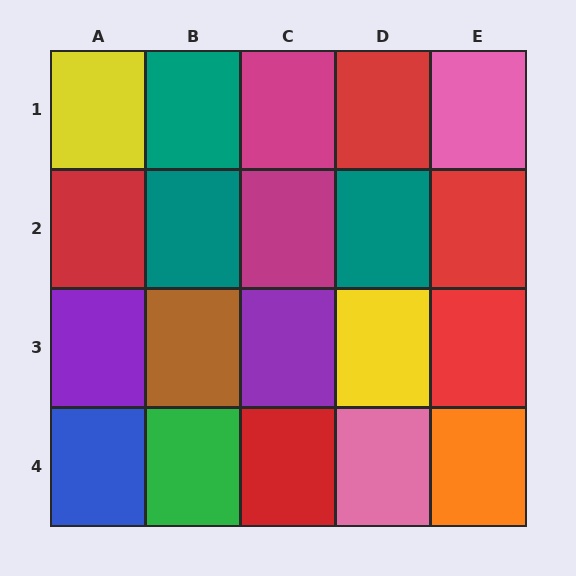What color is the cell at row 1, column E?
Pink.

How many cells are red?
5 cells are red.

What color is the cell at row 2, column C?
Magenta.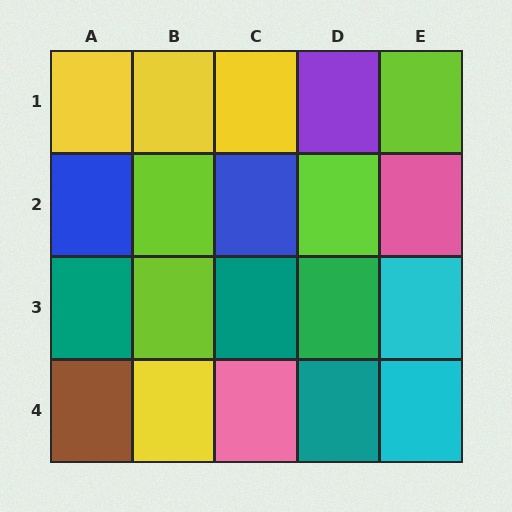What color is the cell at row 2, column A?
Blue.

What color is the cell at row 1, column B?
Yellow.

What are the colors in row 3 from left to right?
Teal, lime, teal, green, cyan.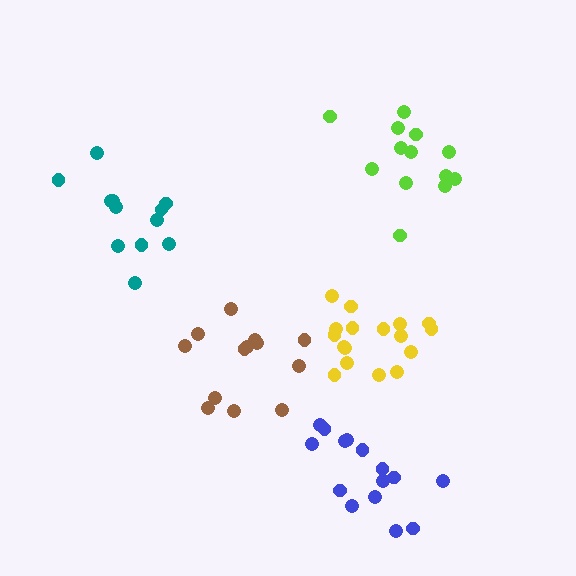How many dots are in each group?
Group 1: 13 dots, Group 2: 15 dots, Group 3: 13 dots, Group 4: 12 dots, Group 5: 17 dots (70 total).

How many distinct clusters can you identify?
There are 5 distinct clusters.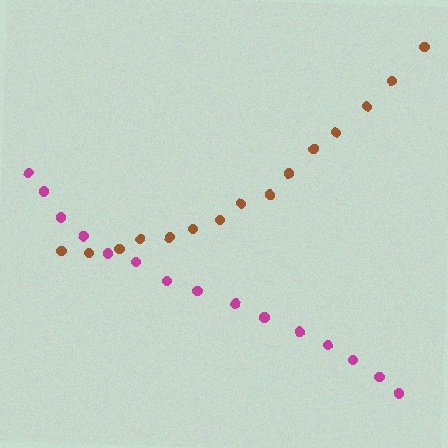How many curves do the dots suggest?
There are 2 distinct paths.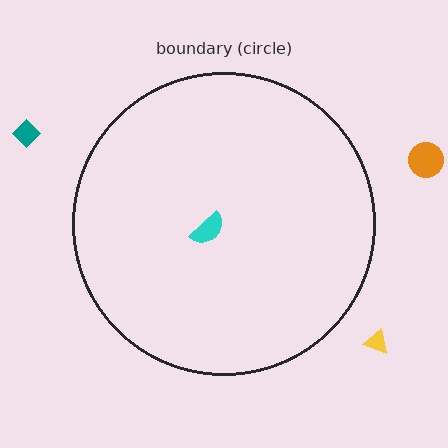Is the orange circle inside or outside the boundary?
Outside.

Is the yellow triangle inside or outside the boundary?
Outside.